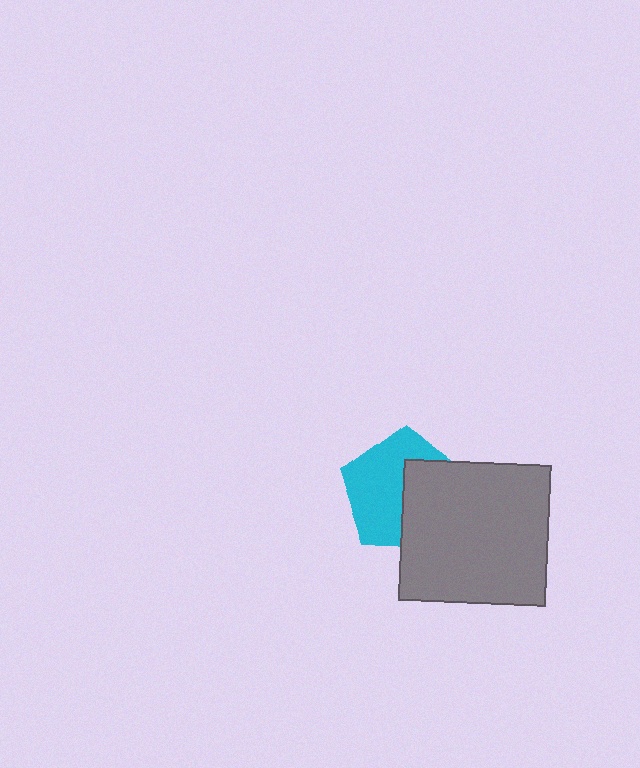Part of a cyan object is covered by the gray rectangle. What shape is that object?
It is a pentagon.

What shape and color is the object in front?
The object in front is a gray rectangle.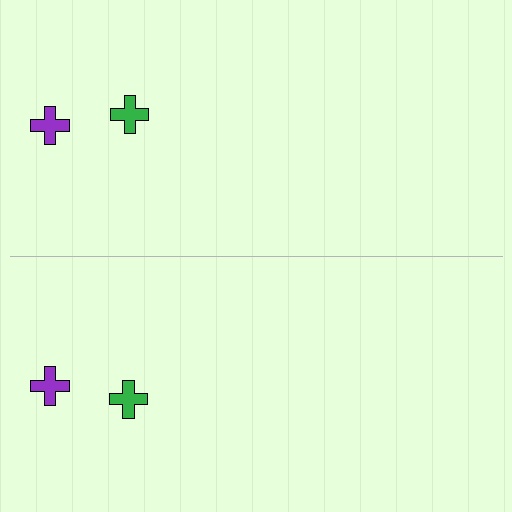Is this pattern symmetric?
Yes, this pattern has bilateral (reflection) symmetry.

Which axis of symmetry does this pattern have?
The pattern has a horizontal axis of symmetry running through the center of the image.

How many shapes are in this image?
There are 4 shapes in this image.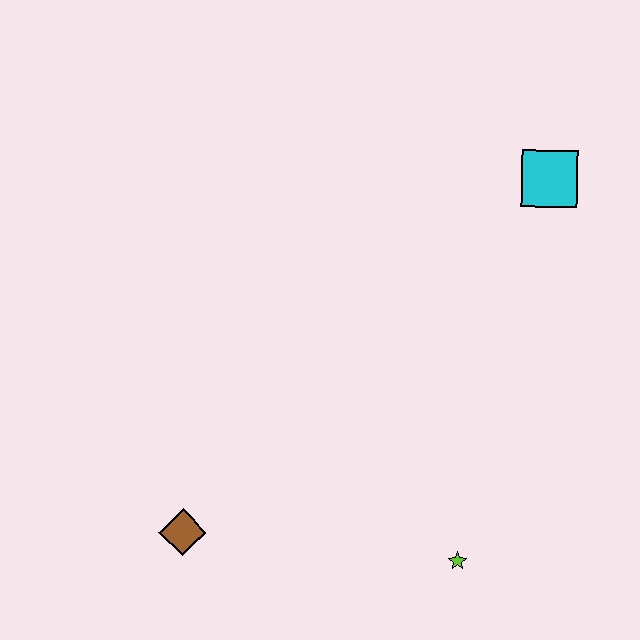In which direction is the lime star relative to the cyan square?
The lime star is below the cyan square.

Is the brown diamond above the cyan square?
No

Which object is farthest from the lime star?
The cyan square is farthest from the lime star.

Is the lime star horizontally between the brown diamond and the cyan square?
Yes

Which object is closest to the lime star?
The brown diamond is closest to the lime star.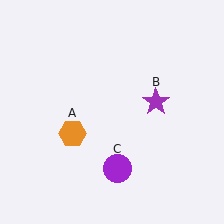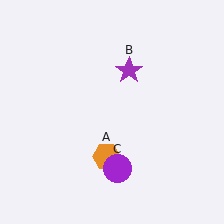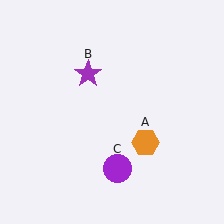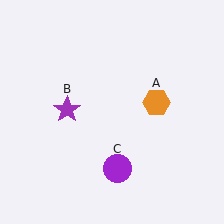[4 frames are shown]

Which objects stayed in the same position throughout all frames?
Purple circle (object C) remained stationary.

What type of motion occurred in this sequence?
The orange hexagon (object A), purple star (object B) rotated counterclockwise around the center of the scene.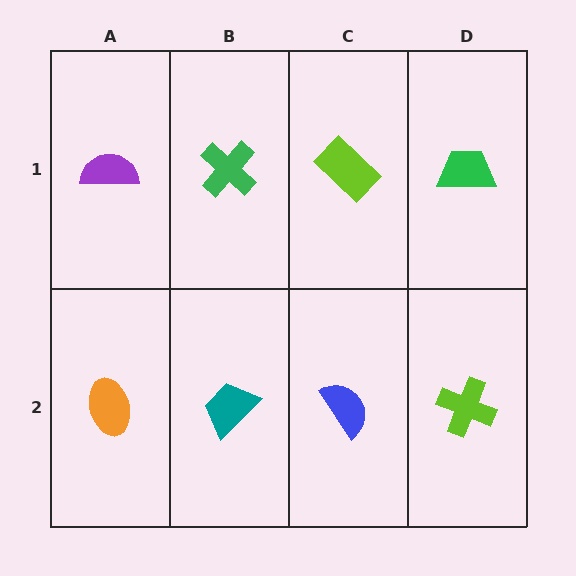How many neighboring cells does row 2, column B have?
3.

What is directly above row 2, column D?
A green trapezoid.